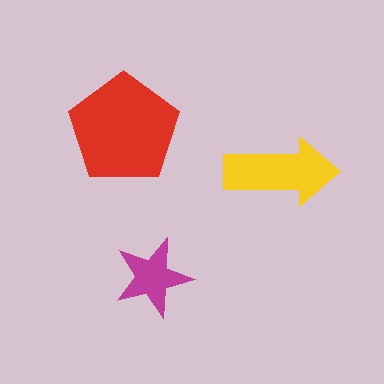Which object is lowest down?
The magenta star is bottommost.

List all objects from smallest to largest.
The magenta star, the yellow arrow, the red pentagon.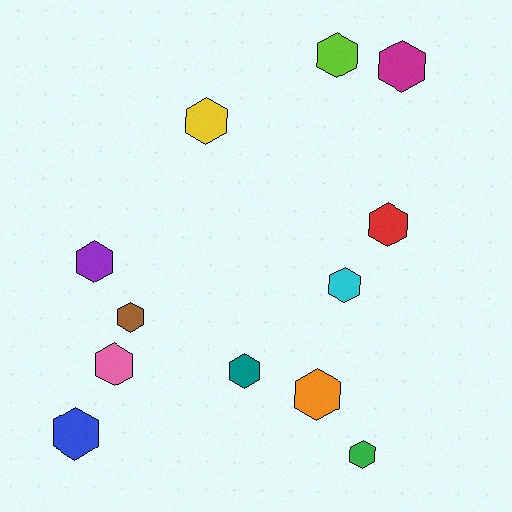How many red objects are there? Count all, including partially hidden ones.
There is 1 red object.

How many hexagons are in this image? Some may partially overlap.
There are 12 hexagons.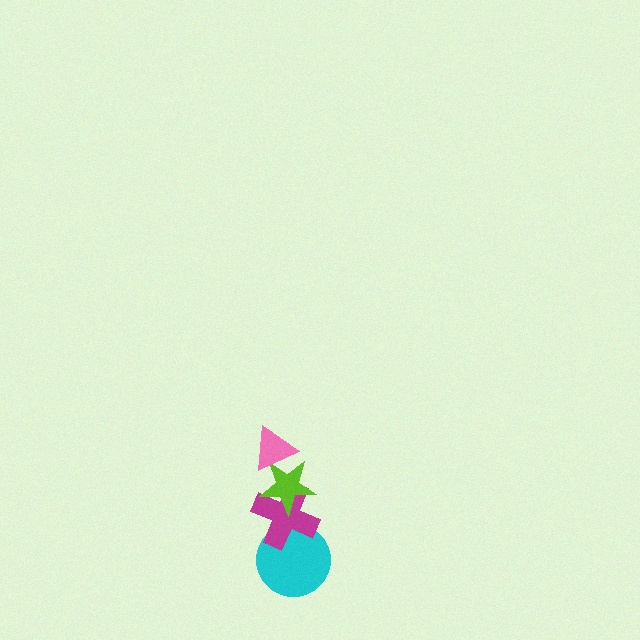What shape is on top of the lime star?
The pink triangle is on top of the lime star.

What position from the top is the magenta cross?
The magenta cross is 3rd from the top.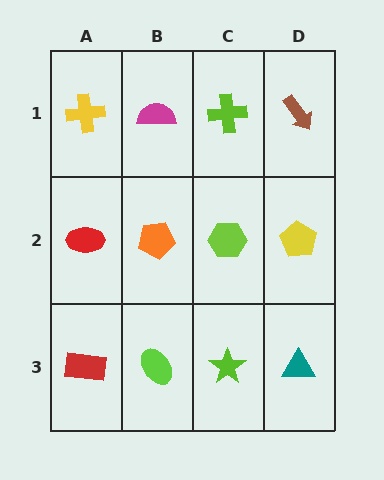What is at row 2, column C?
A lime hexagon.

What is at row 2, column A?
A red ellipse.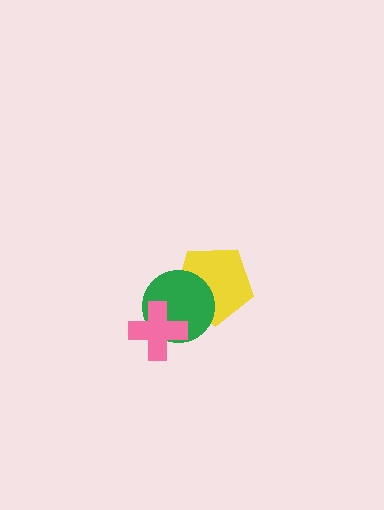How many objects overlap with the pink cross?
1 object overlaps with the pink cross.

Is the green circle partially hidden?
Yes, it is partially covered by another shape.